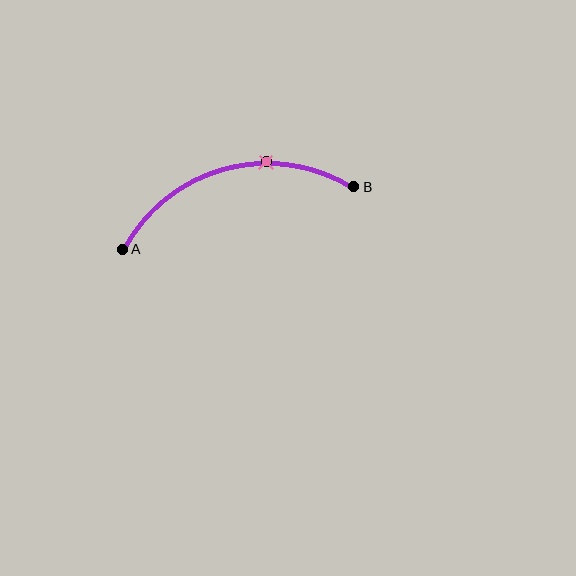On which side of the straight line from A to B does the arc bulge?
The arc bulges above the straight line connecting A and B.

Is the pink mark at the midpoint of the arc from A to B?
No. The pink mark lies on the arc but is closer to endpoint B. The arc midpoint would be at the point on the curve equidistant along the arc from both A and B.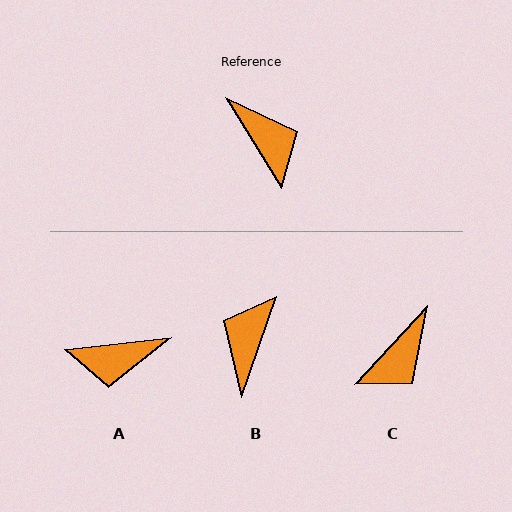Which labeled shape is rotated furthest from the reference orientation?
B, about 129 degrees away.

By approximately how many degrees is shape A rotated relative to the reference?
Approximately 116 degrees clockwise.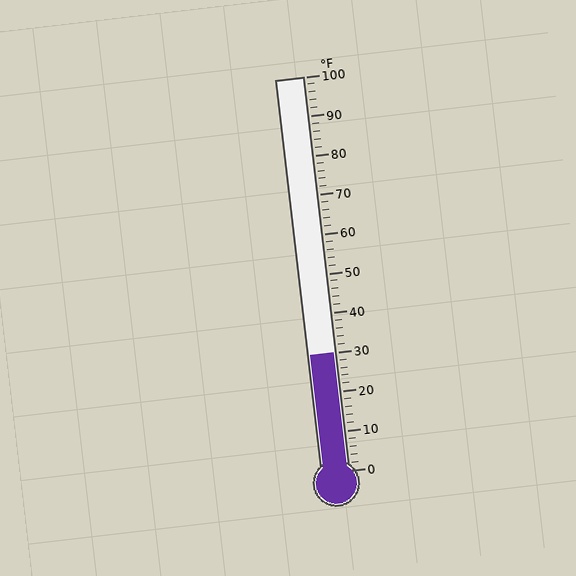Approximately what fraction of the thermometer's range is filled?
The thermometer is filled to approximately 30% of its range.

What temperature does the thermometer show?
The thermometer shows approximately 30°F.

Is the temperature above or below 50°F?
The temperature is below 50°F.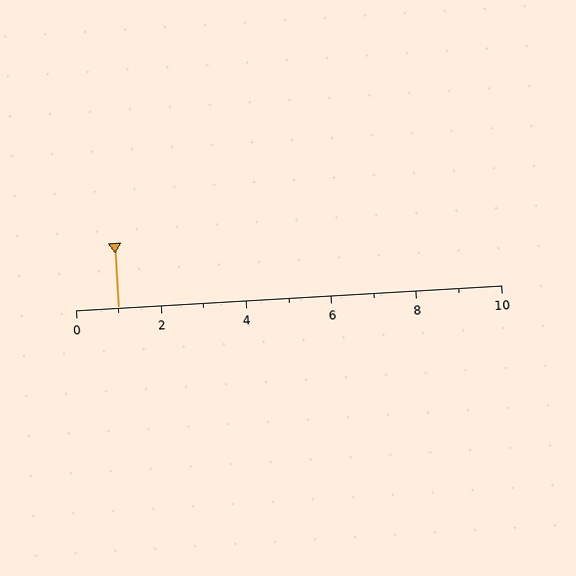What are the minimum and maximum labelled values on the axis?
The axis runs from 0 to 10.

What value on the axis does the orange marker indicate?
The marker indicates approximately 1.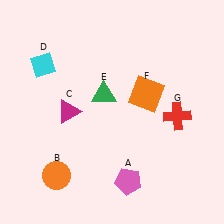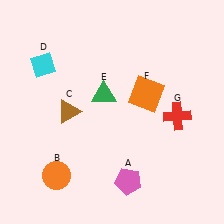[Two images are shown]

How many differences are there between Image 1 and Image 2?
There is 1 difference between the two images.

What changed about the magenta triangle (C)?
In Image 1, C is magenta. In Image 2, it changed to brown.